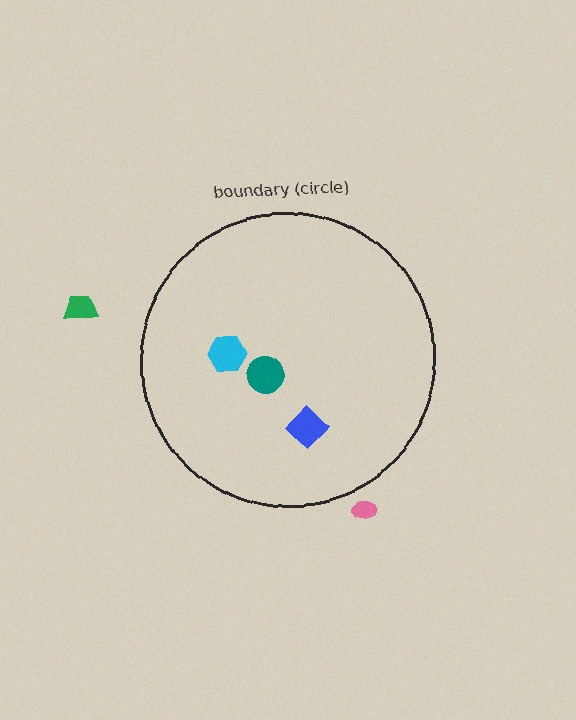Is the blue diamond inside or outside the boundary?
Inside.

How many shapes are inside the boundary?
3 inside, 2 outside.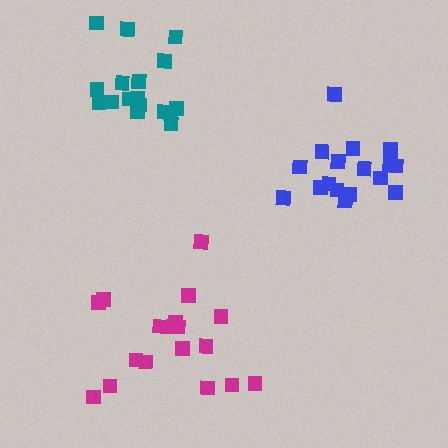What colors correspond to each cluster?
The clusters are colored: magenta, blue, teal.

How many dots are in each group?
Group 1: 18 dots, Group 2: 18 dots, Group 3: 17 dots (53 total).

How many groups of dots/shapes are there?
There are 3 groups.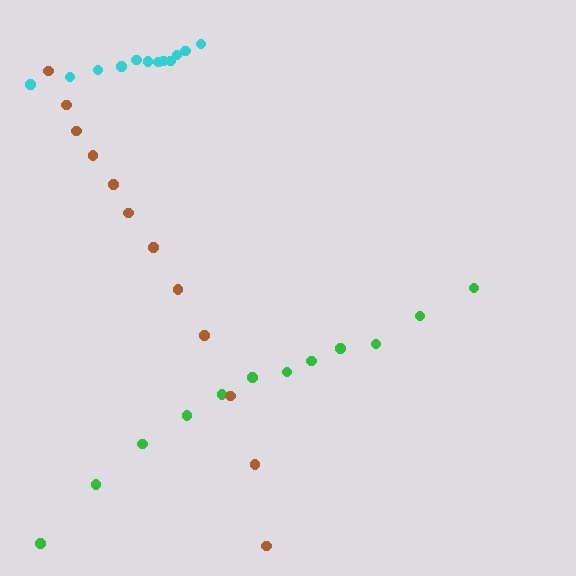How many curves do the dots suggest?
There are 3 distinct paths.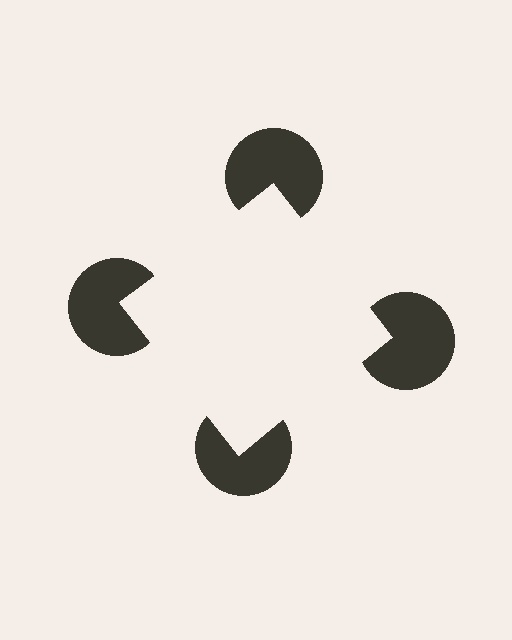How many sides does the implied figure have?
4 sides.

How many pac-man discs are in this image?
There are 4 — one at each vertex of the illusory square.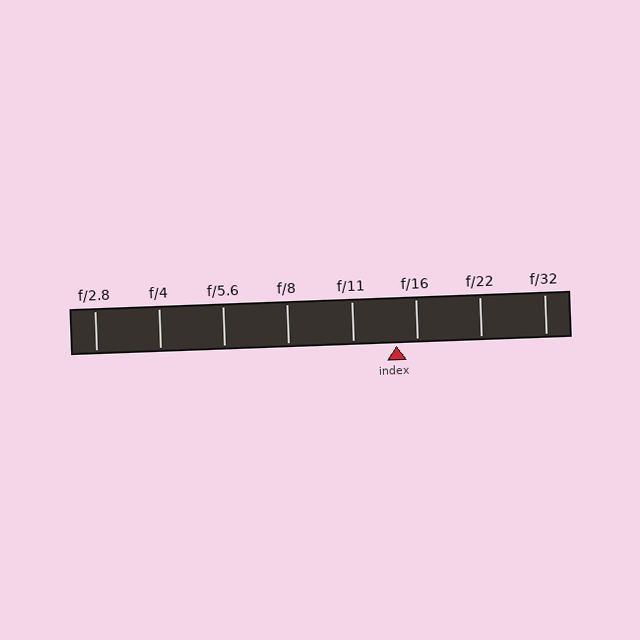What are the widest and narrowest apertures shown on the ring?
The widest aperture shown is f/2.8 and the narrowest is f/32.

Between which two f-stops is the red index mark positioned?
The index mark is between f/11 and f/16.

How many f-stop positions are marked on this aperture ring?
There are 8 f-stop positions marked.